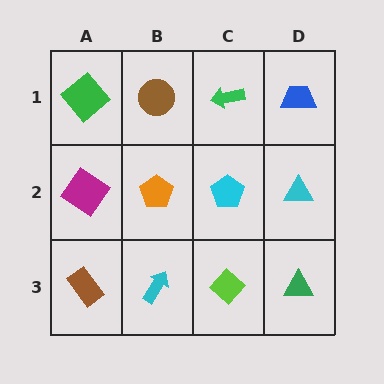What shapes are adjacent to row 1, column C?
A cyan pentagon (row 2, column C), a brown circle (row 1, column B), a blue trapezoid (row 1, column D).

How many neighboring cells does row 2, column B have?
4.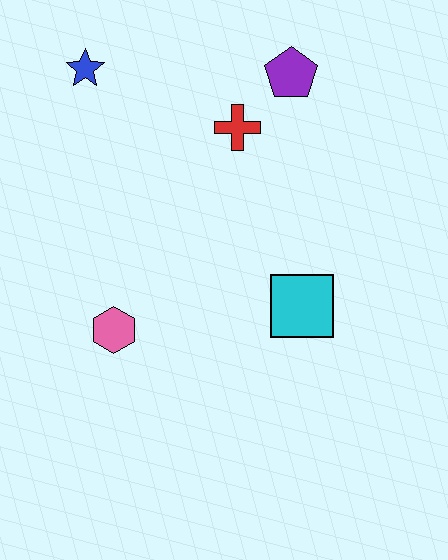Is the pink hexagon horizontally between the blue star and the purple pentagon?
Yes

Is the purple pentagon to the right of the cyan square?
No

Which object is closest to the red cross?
The purple pentagon is closest to the red cross.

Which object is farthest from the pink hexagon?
The purple pentagon is farthest from the pink hexagon.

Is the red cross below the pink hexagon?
No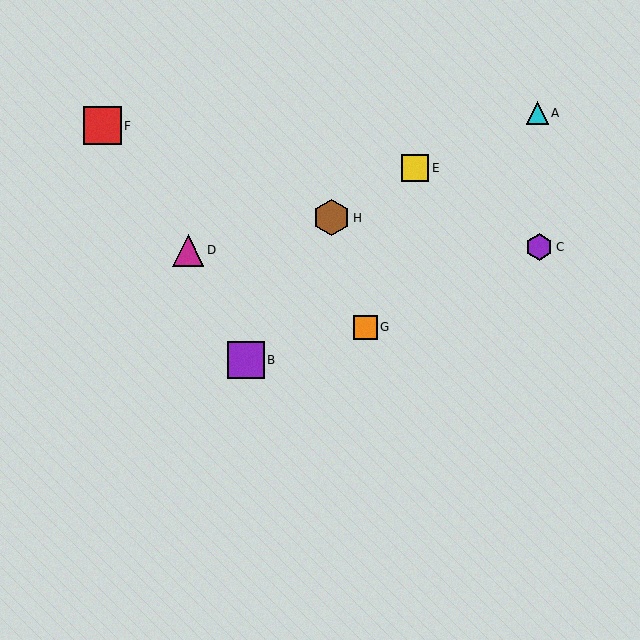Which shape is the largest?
The red square (labeled F) is the largest.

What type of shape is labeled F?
Shape F is a red square.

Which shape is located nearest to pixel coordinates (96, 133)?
The red square (labeled F) at (102, 126) is nearest to that location.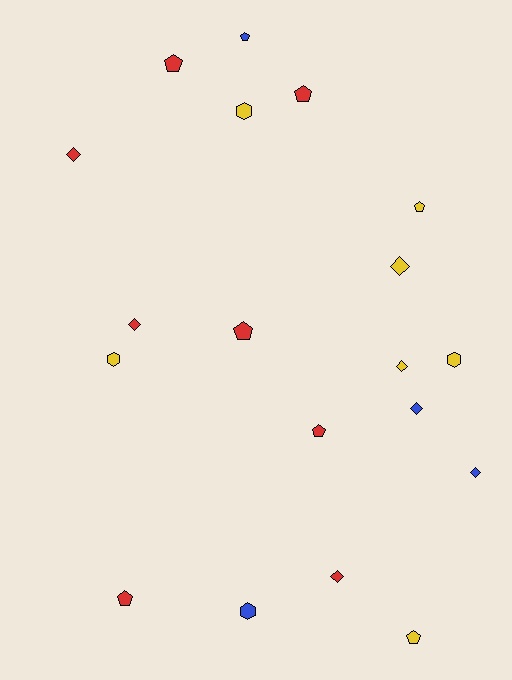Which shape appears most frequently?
Pentagon, with 8 objects.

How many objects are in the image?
There are 19 objects.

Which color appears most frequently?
Red, with 8 objects.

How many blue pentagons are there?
There is 1 blue pentagon.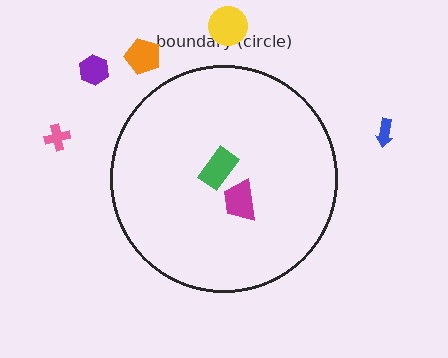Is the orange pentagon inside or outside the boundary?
Outside.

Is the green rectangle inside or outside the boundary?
Inside.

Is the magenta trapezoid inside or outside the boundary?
Inside.